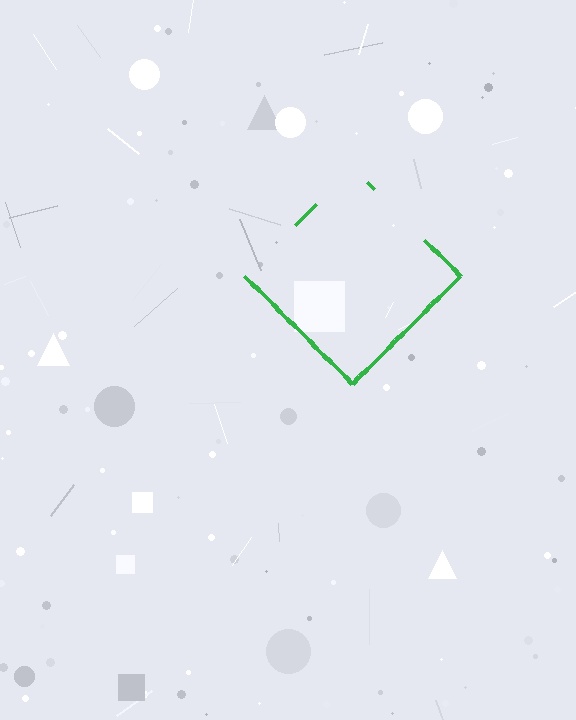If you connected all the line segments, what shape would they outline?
They would outline a diamond.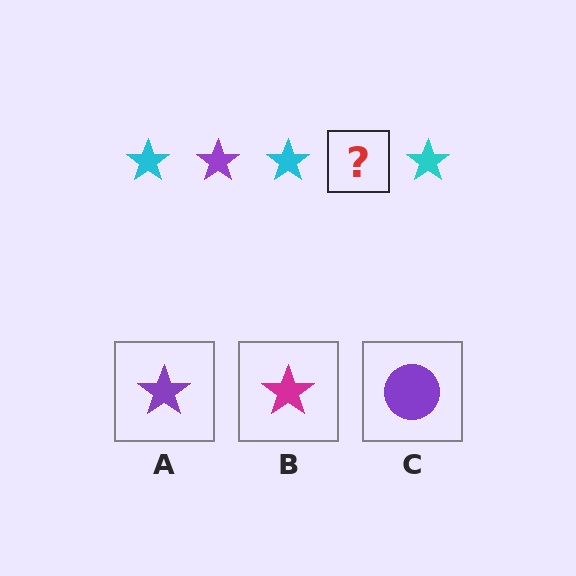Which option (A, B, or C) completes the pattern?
A.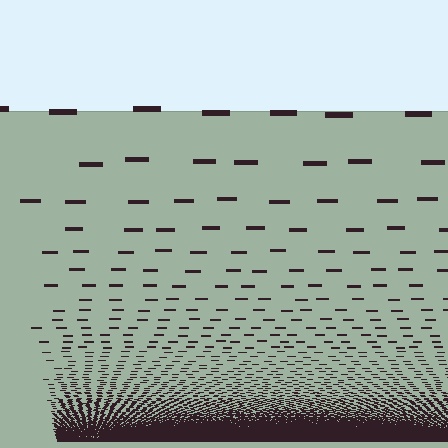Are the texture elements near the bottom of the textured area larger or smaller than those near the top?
Smaller. The gradient is inverted — elements near the bottom are smaller and denser.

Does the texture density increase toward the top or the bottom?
Density increases toward the bottom.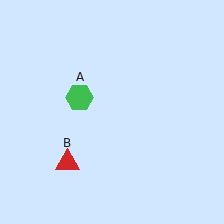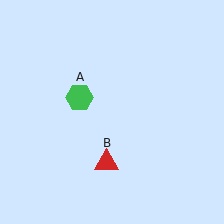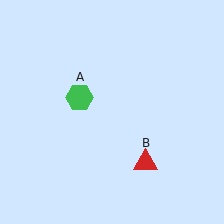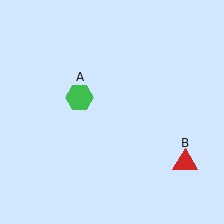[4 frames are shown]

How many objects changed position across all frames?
1 object changed position: red triangle (object B).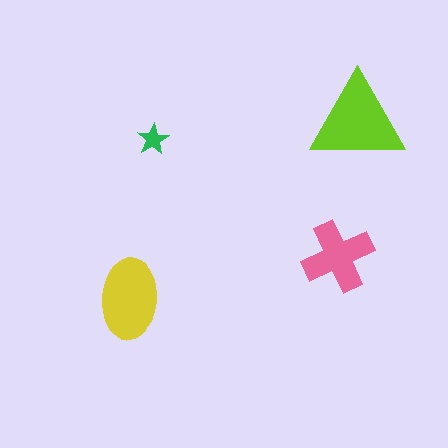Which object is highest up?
The lime triangle is topmost.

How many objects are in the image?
There are 4 objects in the image.